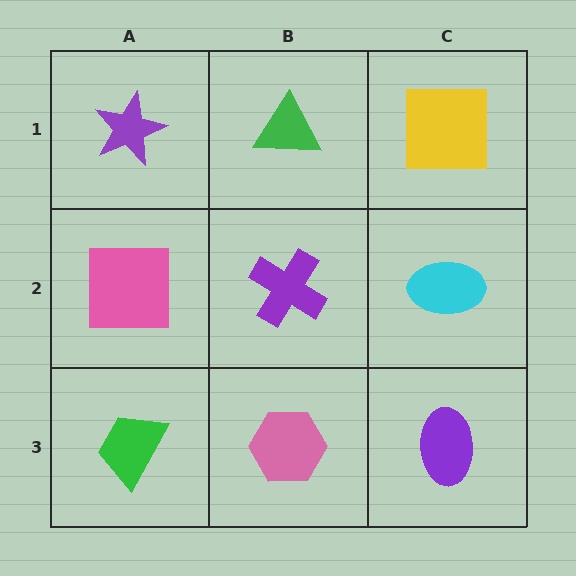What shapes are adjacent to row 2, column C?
A yellow square (row 1, column C), a purple ellipse (row 3, column C), a purple cross (row 2, column B).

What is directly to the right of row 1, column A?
A green triangle.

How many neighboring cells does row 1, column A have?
2.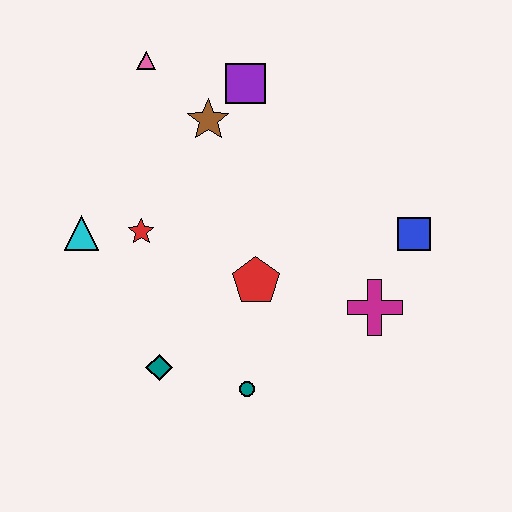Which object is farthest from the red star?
The blue square is farthest from the red star.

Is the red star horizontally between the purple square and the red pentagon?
No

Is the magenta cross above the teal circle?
Yes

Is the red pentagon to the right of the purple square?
Yes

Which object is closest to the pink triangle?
The brown star is closest to the pink triangle.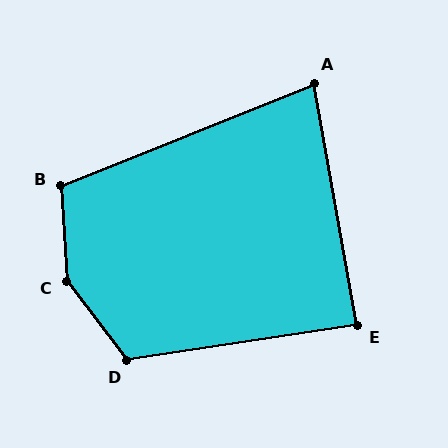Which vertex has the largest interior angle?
C, at approximately 146 degrees.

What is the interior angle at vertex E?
Approximately 89 degrees (approximately right).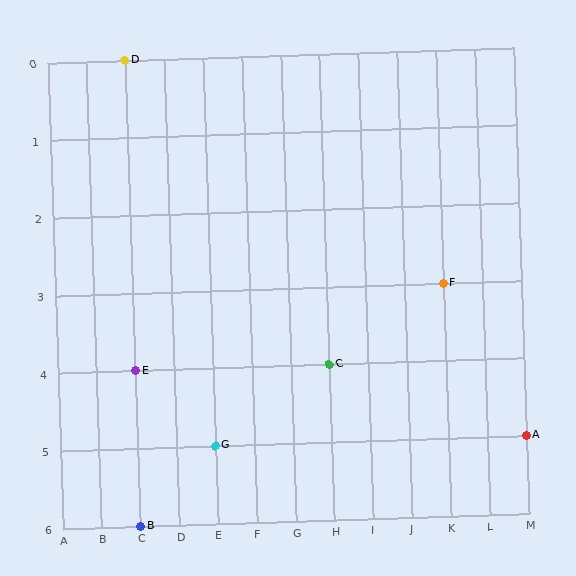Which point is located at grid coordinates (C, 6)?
Point B is at (C, 6).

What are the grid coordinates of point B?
Point B is at grid coordinates (C, 6).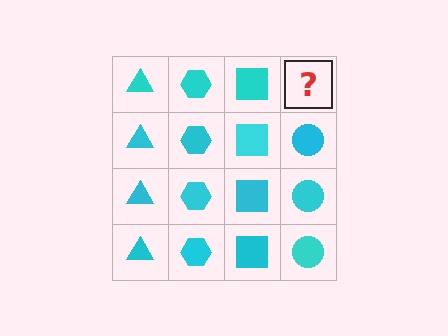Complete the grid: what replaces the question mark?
The question mark should be replaced with a cyan circle.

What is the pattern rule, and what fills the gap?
The rule is that each column has a consistent shape. The gap should be filled with a cyan circle.